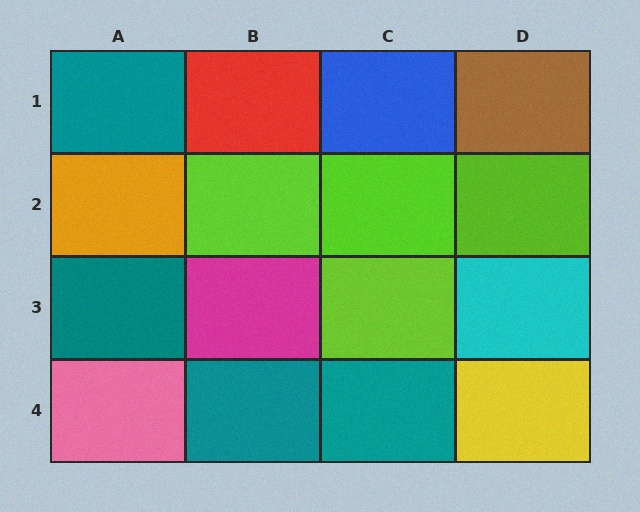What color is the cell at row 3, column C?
Lime.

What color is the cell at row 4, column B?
Teal.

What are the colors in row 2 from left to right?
Orange, lime, lime, lime.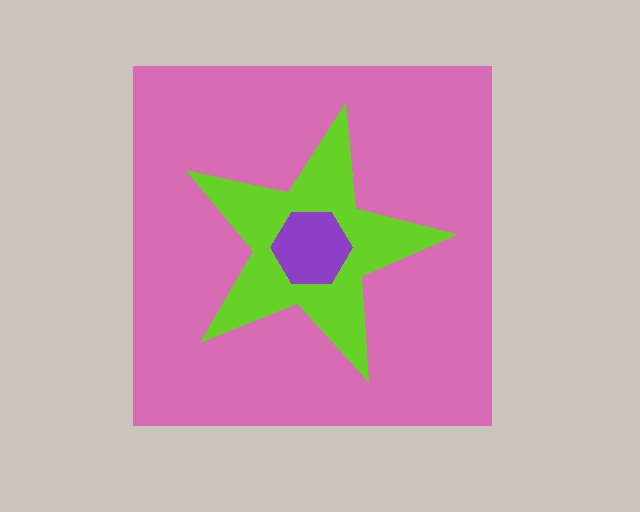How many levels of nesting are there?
3.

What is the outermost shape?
The pink square.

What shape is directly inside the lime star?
The purple hexagon.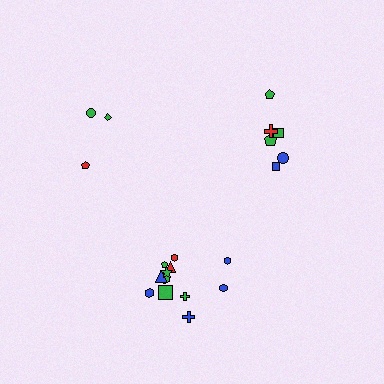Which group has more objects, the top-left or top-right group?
The top-right group.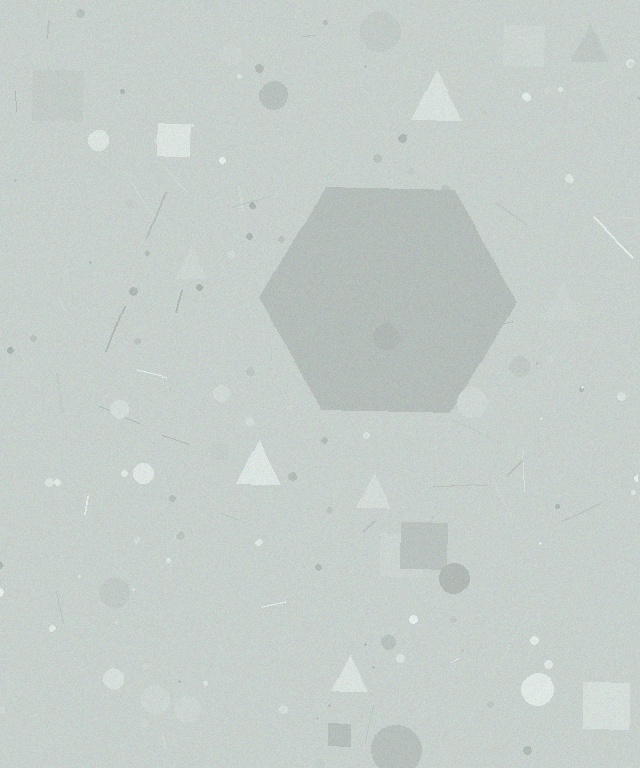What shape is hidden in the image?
A hexagon is hidden in the image.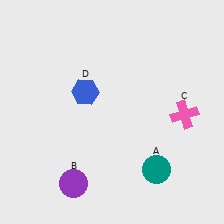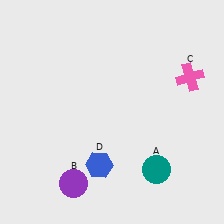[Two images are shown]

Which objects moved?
The objects that moved are: the pink cross (C), the blue hexagon (D).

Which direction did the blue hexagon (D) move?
The blue hexagon (D) moved down.